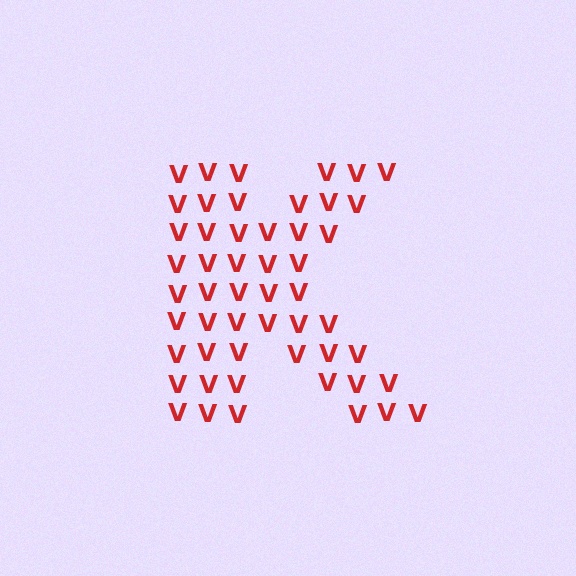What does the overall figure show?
The overall figure shows the letter K.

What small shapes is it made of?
It is made of small letter V's.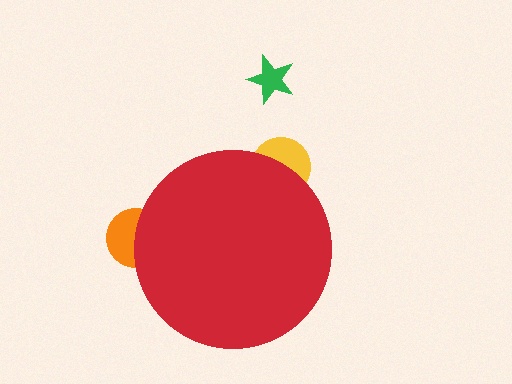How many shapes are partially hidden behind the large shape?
2 shapes are partially hidden.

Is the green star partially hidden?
No, the green star is fully visible.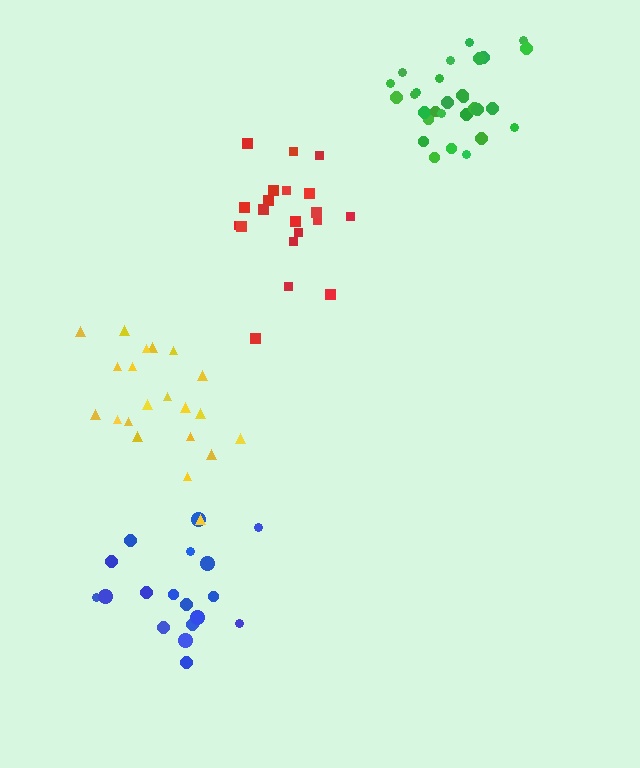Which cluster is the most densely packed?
Green.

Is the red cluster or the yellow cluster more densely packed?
Yellow.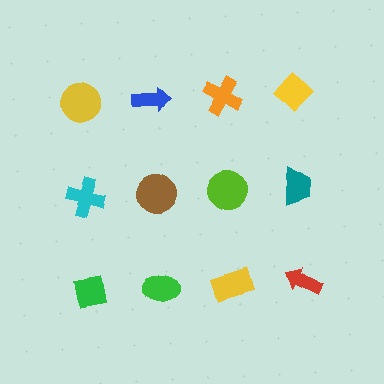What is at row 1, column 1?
A yellow circle.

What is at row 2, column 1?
A cyan cross.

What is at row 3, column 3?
A yellow rectangle.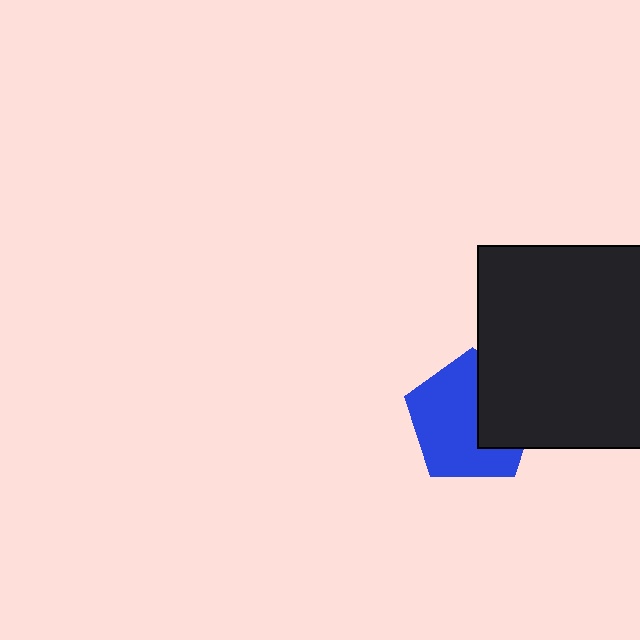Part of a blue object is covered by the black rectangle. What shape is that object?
It is a pentagon.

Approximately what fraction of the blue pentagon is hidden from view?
Roughly 35% of the blue pentagon is hidden behind the black rectangle.